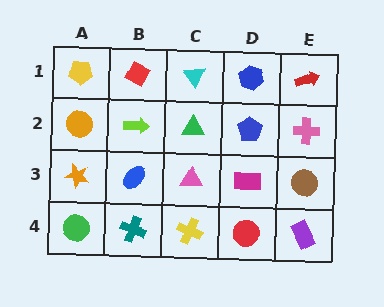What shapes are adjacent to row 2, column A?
A yellow pentagon (row 1, column A), an orange star (row 3, column A), a lime arrow (row 2, column B).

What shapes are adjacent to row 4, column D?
A magenta rectangle (row 3, column D), a yellow cross (row 4, column C), a purple rectangle (row 4, column E).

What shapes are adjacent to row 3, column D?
A blue pentagon (row 2, column D), a red circle (row 4, column D), a pink triangle (row 3, column C), a brown circle (row 3, column E).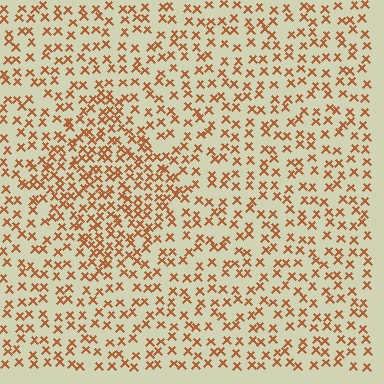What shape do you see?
I see a diamond.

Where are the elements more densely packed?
The elements are more densely packed inside the diamond boundary.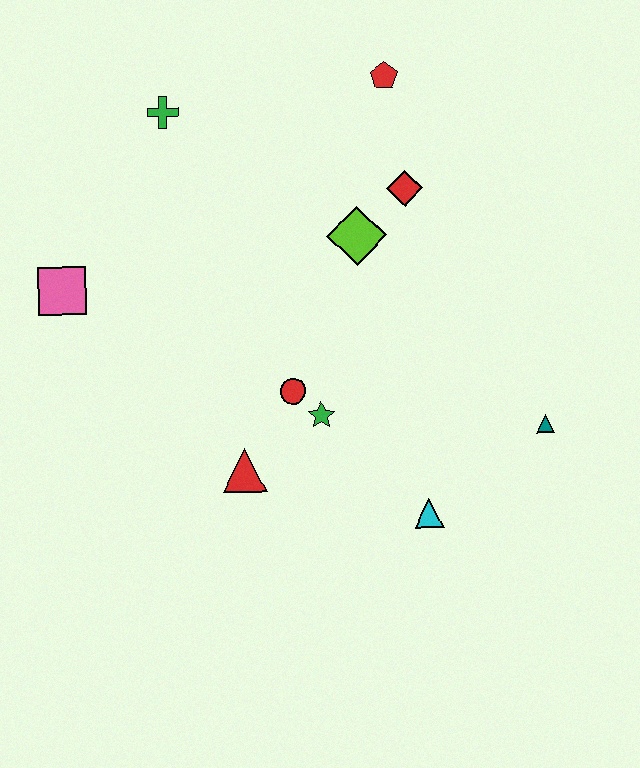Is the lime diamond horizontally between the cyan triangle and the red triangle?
Yes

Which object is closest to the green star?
The red circle is closest to the green star.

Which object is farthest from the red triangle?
The red pentagon is farthest from the red triangle.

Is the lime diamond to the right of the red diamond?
No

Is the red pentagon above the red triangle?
Yes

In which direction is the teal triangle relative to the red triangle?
The teal triangle is to the right of the red triangle.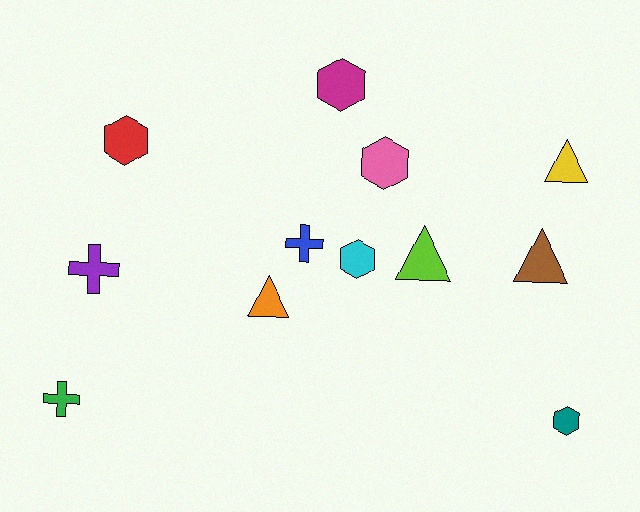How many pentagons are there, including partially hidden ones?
There are no pentagons.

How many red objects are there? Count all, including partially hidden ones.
There is 1 red object.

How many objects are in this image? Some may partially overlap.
There are 12 objects.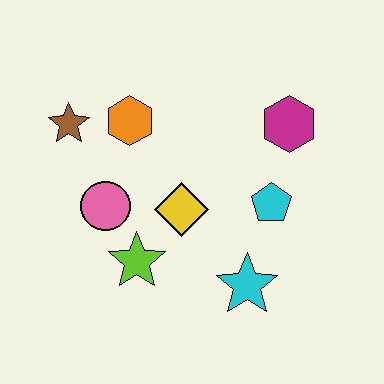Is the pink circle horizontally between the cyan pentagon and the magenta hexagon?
No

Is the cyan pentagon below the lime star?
No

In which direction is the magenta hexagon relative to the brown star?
The magenta hexagon is to the right of the brown star.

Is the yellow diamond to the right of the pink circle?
Yes